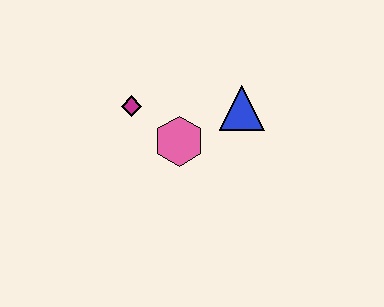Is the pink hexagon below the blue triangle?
Yes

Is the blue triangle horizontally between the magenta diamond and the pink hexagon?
No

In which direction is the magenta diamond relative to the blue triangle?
The magenta diamond is to the left of the blue triangle.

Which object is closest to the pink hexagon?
The magenta diamond is closest to the pink hexagon.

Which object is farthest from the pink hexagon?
The blue triangle is farthest from the pink hexagon.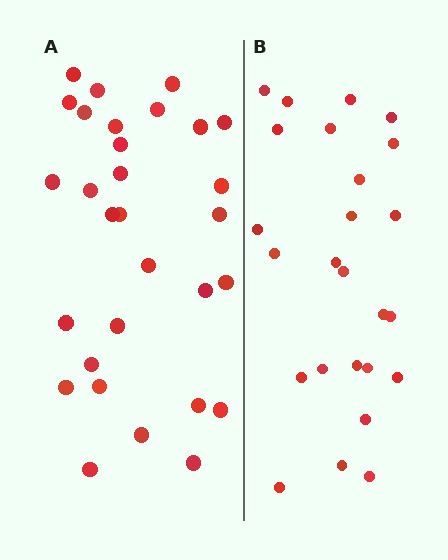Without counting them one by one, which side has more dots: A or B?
Region A (the left region) has more dots.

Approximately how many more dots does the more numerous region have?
Region A has about 5 more dots than region B.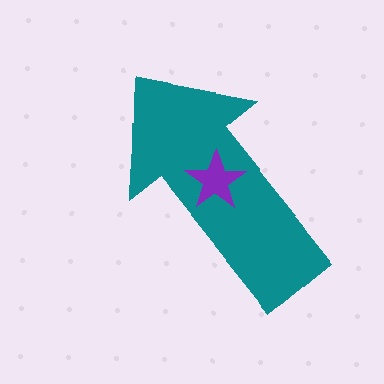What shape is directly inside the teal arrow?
The purple star.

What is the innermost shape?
The purple star.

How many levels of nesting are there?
2.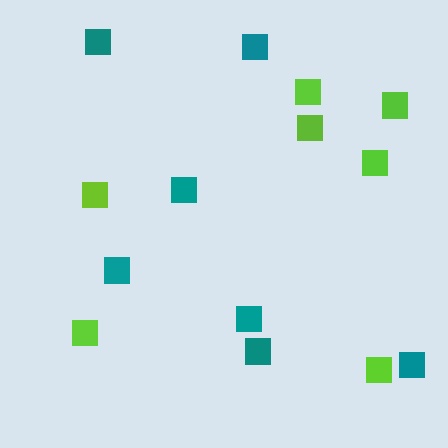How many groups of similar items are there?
There are 2 groups: one group of lime squares (7) and one group of teal squares (7).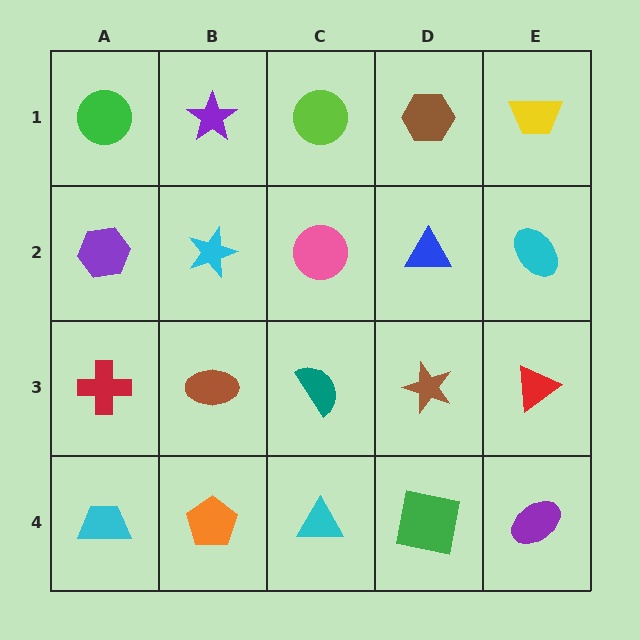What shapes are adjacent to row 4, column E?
A red triangle (row 3, column E), a green square (row 4, column D).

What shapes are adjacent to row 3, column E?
A cyan ellipse (row 2, column E), a purple ellipse (row 4, column E), a brown star (row 3, column D).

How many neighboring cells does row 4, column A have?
2.